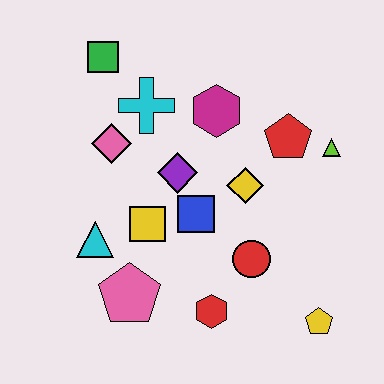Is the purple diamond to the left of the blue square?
Yes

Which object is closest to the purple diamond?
The blue square is closest to the purple diamond.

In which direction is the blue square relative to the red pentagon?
The blue square is to the left of the red pentagon.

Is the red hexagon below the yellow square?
Yes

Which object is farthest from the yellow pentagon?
The green square is farthest from the yellow pentagon.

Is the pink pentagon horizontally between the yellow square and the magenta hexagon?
No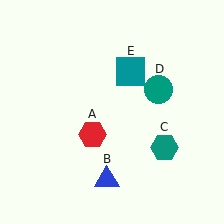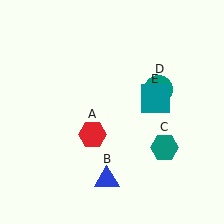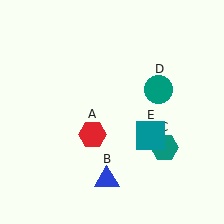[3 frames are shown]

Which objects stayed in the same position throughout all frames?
Red hexagon (object A) and blue triangle (object B) and teal hexagon (object C) and teal circle (object D) remained stationary.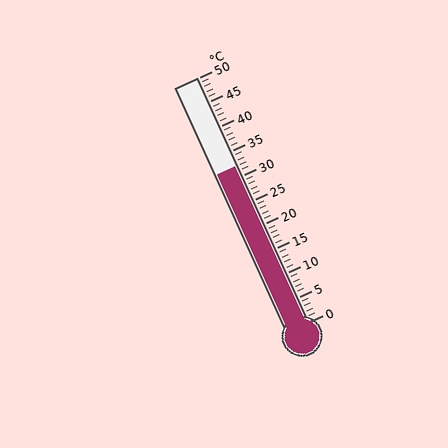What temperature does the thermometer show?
The thermometer shows approximately 32°C.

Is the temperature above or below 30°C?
The temperature is above 30°C.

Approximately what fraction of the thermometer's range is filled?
The thermometer is filled to approximately 65% of its range.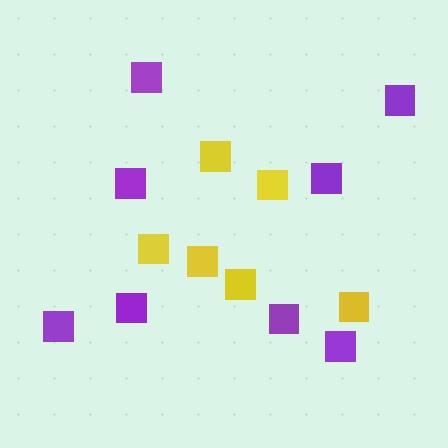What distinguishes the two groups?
There are 2 groups: one group of yellow squares (6) and one group of purple squares (8).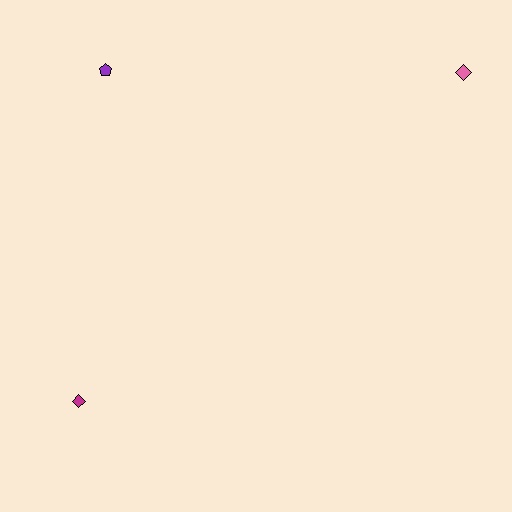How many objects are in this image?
There are 3 objects.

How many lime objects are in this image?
There are no lime objects.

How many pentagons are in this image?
There is 1 pentagon.